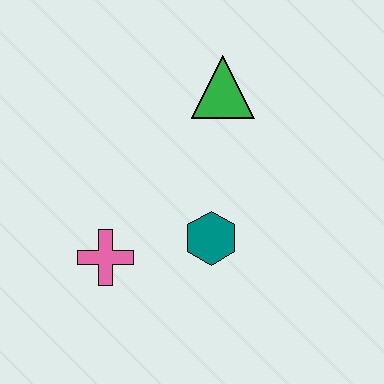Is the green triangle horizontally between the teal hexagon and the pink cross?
No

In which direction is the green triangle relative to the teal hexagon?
The green triangle is above the teal hexagon.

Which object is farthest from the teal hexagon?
The green triangle is farthest from the teal hexagon.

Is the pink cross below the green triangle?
Yes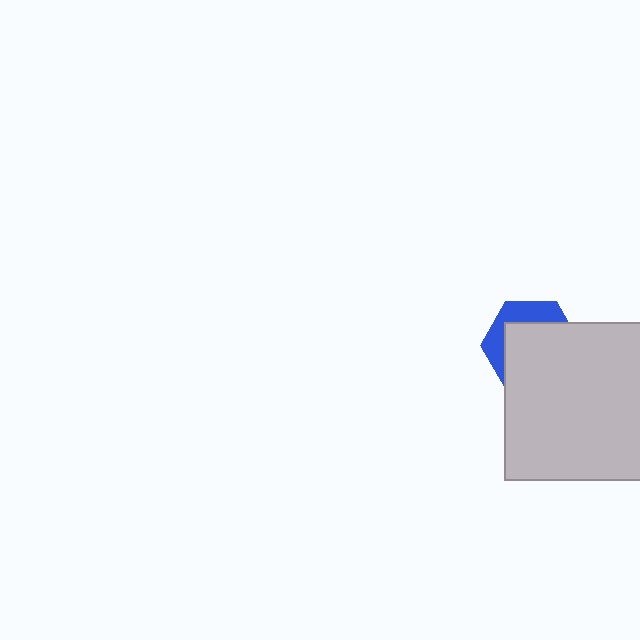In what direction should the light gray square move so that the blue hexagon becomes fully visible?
The light gray square should move toward the lower-right. That is the shortest direction to clear the overlap and leave the blue hexagon fully visible.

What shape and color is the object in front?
The object in front is a light gray square.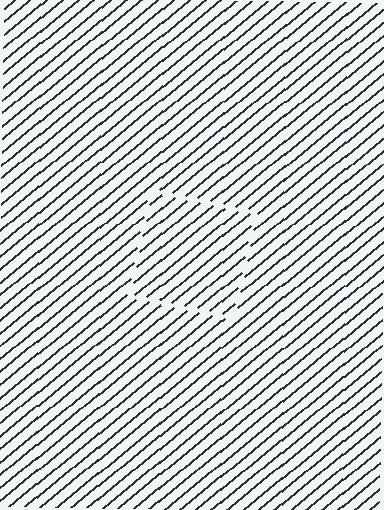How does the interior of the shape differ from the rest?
The interior of the shape contains the same grating, shifted by half a period — the contour is defined by the phase discontinuity where line-ends from the inner and outer gratings abut.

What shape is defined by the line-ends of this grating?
An illusory square. The interior of the shape contains the same grating, shifted by half a period — the contour is defined by the phase discontinuity where line-ends from the inner and outer gratings abut.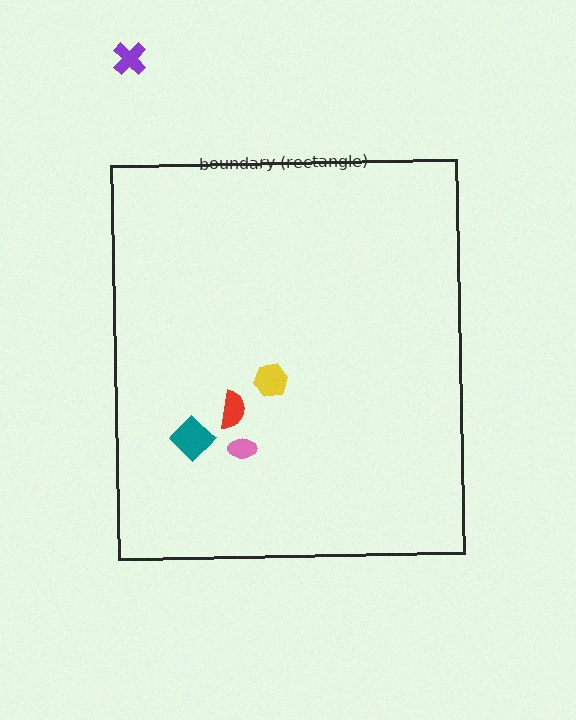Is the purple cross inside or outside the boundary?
Outside.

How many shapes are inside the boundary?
4 inside, 1 outside.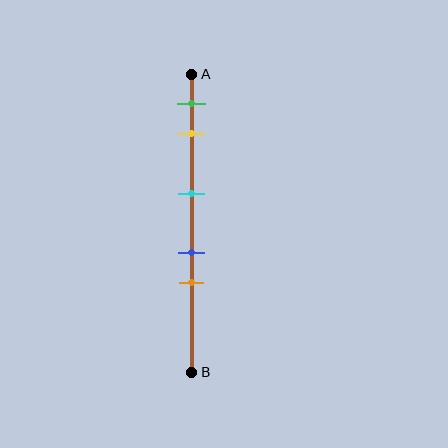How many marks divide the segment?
There are 5 marks dividing the segment.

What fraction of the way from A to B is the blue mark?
The blue mark is approximately 60% (0.6) of the way from A to B.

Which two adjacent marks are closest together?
The blue and orange marks are the closest adjacent pair.